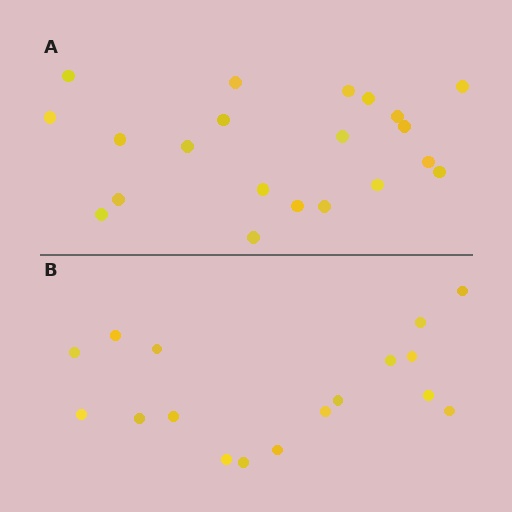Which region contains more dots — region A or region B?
Region A (the top region) has more dots.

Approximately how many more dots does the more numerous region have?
Region A has about 4 more dots than region B.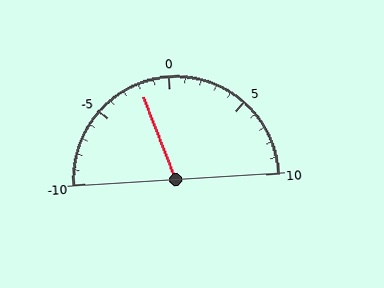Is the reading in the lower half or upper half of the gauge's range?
The reading is in the lower half of the range (-10 to 10).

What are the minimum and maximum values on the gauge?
The gauge ranges from -10 to 10.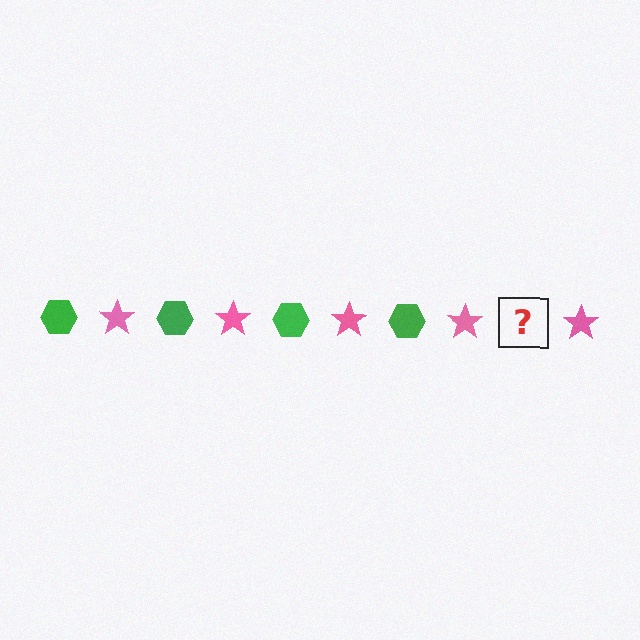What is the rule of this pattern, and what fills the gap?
The rule is that the pattern alternates between green hexagon and pink star. The gap should be filled with a green hexagon.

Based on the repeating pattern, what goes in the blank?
The blank should be a green hexagon.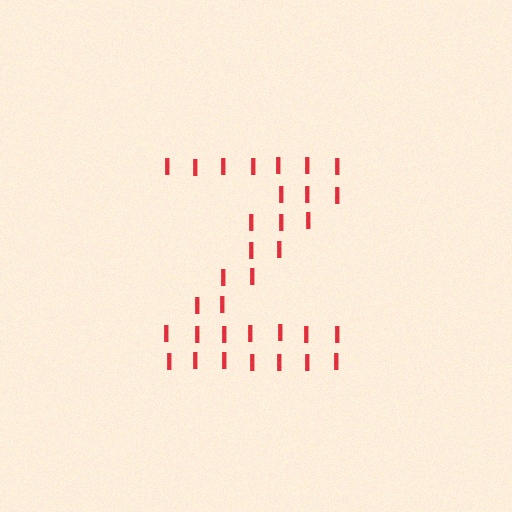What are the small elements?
The small elements are letter I's.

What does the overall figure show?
The overall figure shows the letter Z.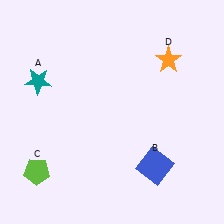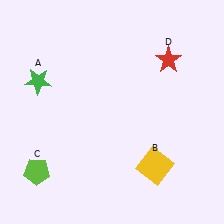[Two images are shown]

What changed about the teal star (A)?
In Image 1, A is teal. In Image 2, it changed to green.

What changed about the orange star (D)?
In Image 1, D is orange. In Image 2, it changed to red.